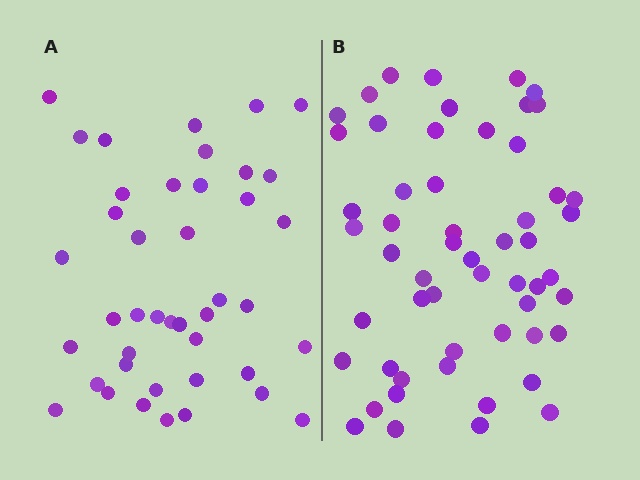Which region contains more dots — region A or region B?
Region B (the right region) has more dots.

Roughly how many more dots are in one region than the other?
Region B has approximately 15 more dots than region A.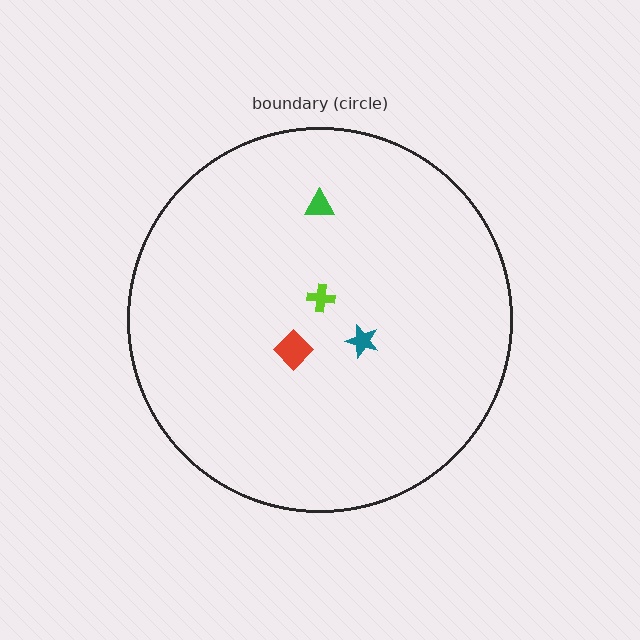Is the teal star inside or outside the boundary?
Inside.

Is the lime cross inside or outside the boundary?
Inside.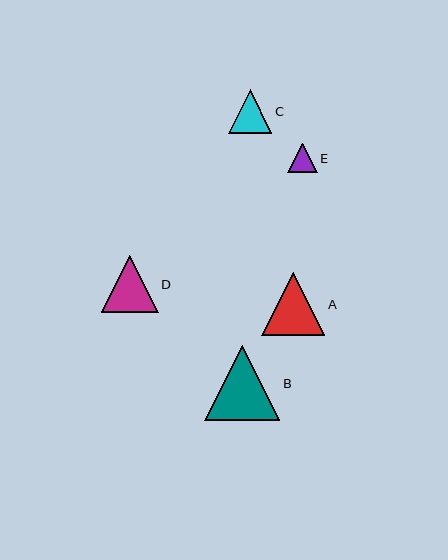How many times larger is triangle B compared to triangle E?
Triangle B is approximately 2.5 times the size of triangle E.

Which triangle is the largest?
Triangle B is the largest with a size of approximately 75 pixels.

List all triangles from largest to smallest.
From largest to smallest: B, A, D, C, E.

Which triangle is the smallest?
Triangle E is the smallest with a size of approximately 30 pixels.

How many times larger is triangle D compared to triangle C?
Triangle D is approximately 1.3 times the size of triangle C.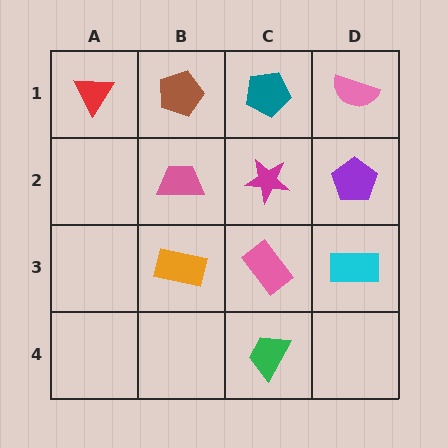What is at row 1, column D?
A pink semicircle.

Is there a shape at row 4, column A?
No, that cell is empty.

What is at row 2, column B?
A pink trapezoid.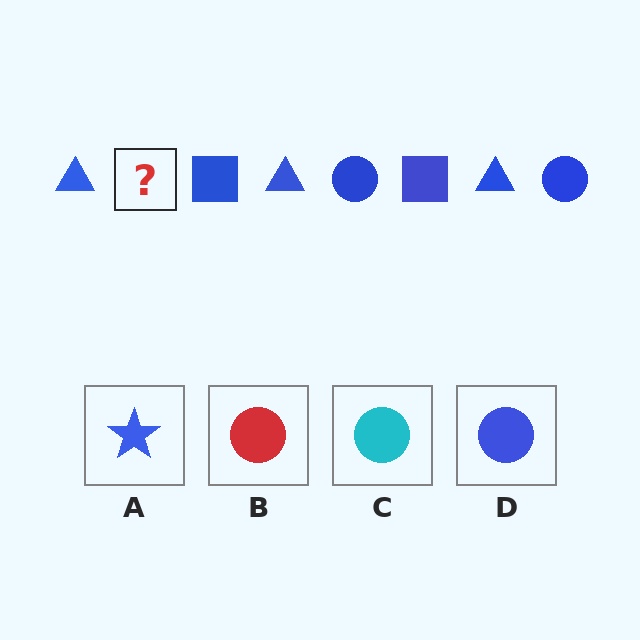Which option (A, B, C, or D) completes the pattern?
D.